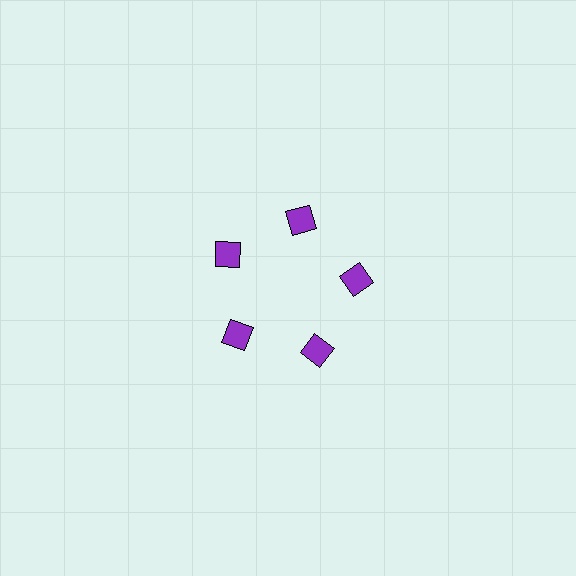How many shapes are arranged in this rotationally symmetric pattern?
There are 5 shapes, arranged in 5 groups of 1.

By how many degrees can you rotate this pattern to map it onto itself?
The pattern maps onto itself every 72 degrees of rotation.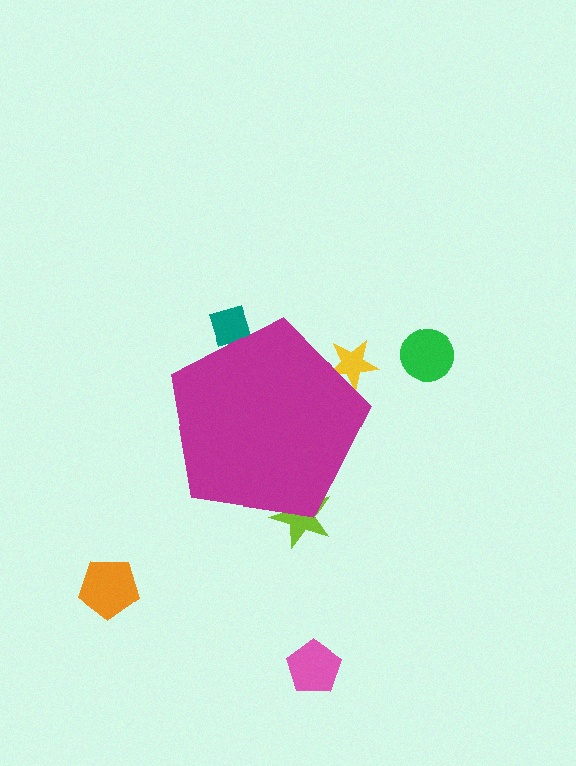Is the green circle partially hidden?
No, the green circle is fully visible.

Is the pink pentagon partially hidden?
No, the pink pentagon is fully visible.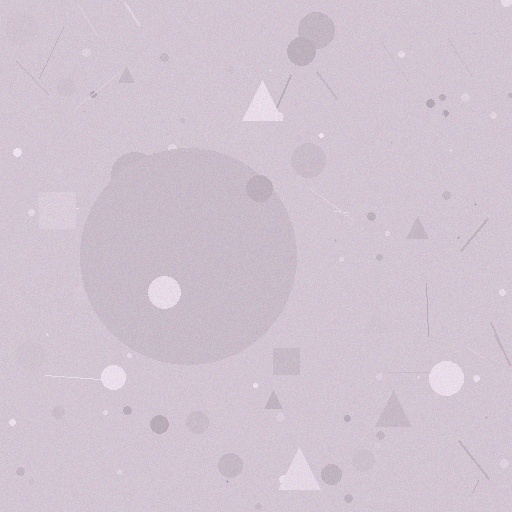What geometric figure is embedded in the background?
A circle is embedded in the background.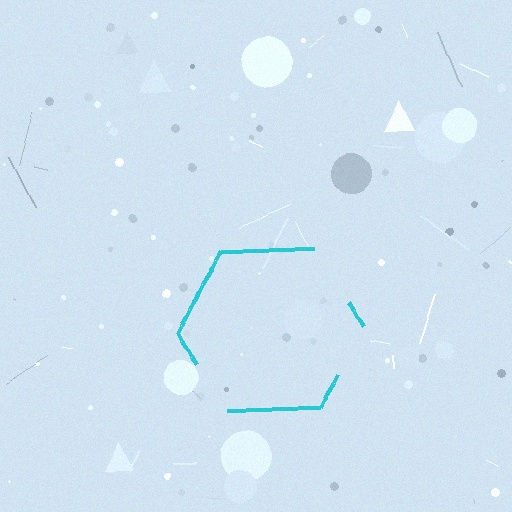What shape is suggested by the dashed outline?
The dashed outline suggests a hexagon.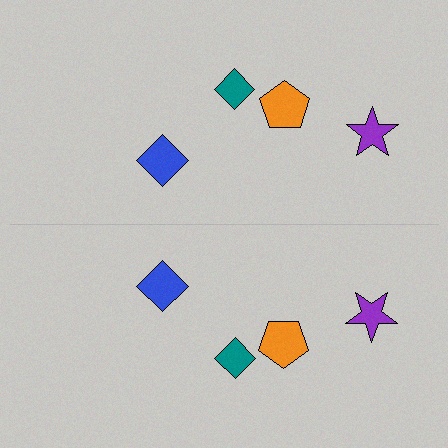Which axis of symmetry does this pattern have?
The pattern has a horizontal axis of symmetry running through the center of the image.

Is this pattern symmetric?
Yes, this pattern has bilateral (reflection) symmetry.